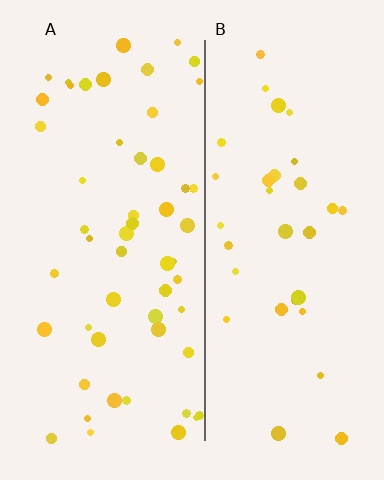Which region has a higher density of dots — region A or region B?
A (the left).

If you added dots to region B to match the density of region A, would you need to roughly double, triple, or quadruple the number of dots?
Approximately double.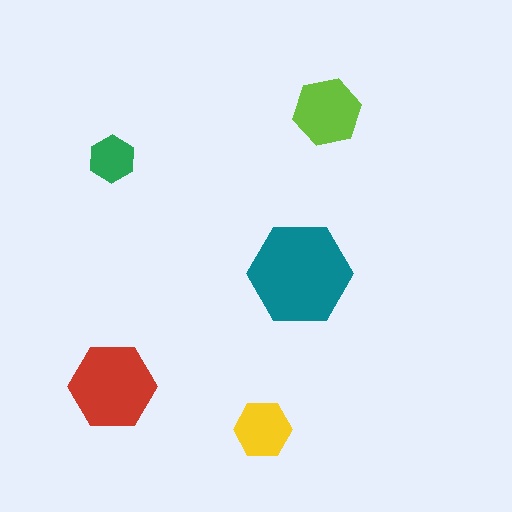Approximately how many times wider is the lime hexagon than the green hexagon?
About 1.5 times wider.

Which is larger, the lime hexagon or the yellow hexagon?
The lime one.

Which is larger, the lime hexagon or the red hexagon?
The red one.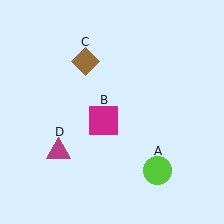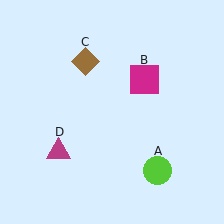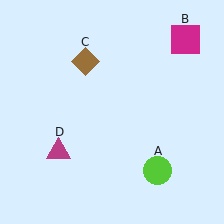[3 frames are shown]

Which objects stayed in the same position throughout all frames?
Lime circle (object A) and brown diamond (object C) and magenta triangle (object D) remained stationary.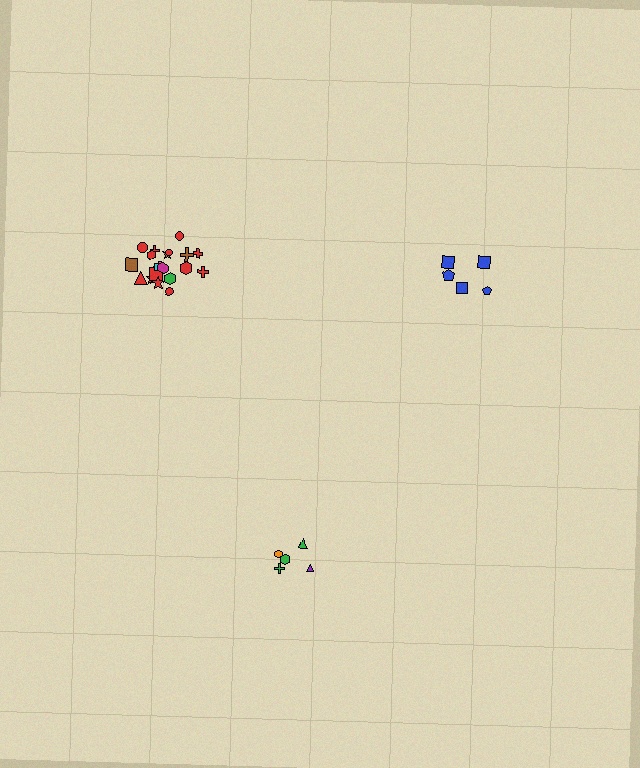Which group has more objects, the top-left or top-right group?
The top-left group.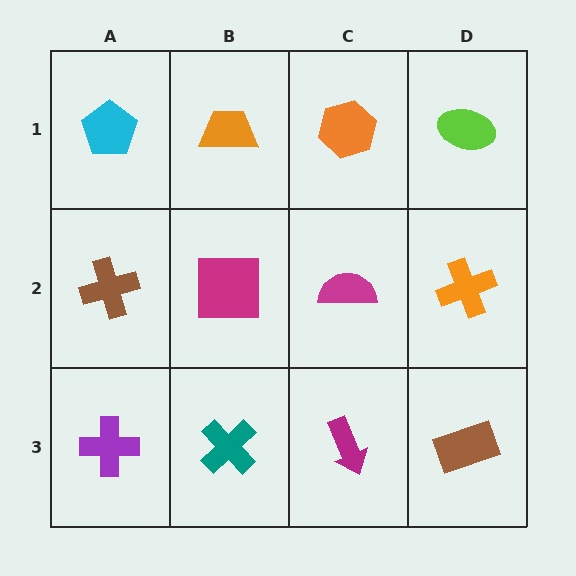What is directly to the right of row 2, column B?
A magenta semicircle.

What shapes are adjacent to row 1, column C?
A magenta semicircle (row 2, column C), an orange trapezoid (row 1, column B), a lime ellipse (row 1, column D).